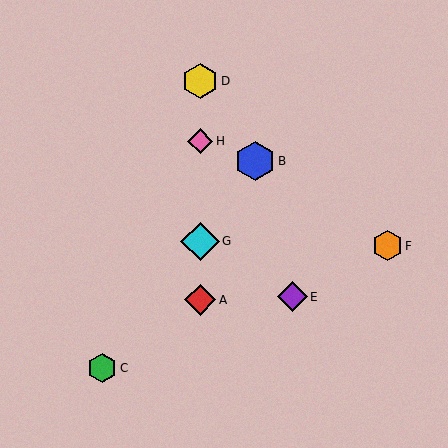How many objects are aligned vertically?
4 objects (A, D, G, H) are aligned vertically.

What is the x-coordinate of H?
Object H is at x≈200.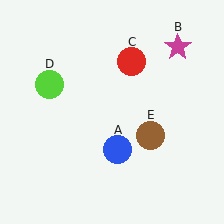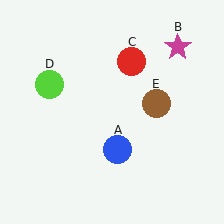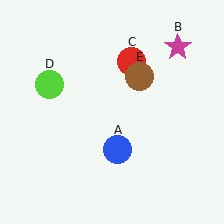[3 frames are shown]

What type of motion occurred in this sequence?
The brown circle (object E) rotated counterclockwise around the center of the scene.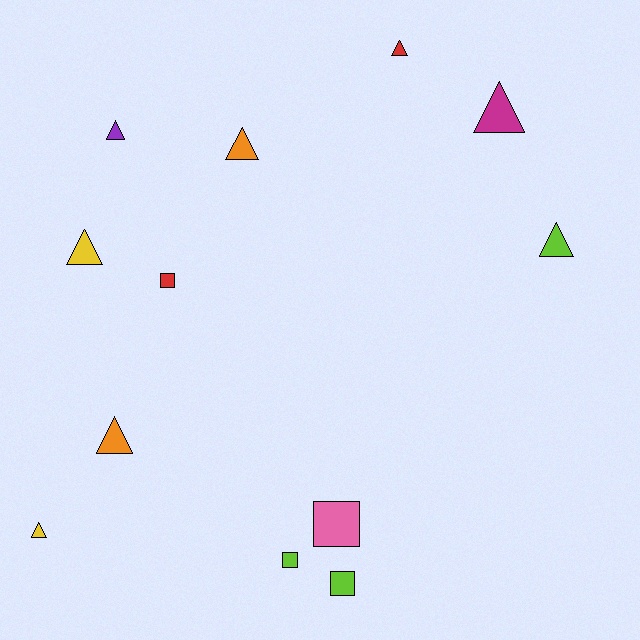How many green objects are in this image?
There are no green objects.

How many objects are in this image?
There are 12 objects.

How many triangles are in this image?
There are 8 triangles.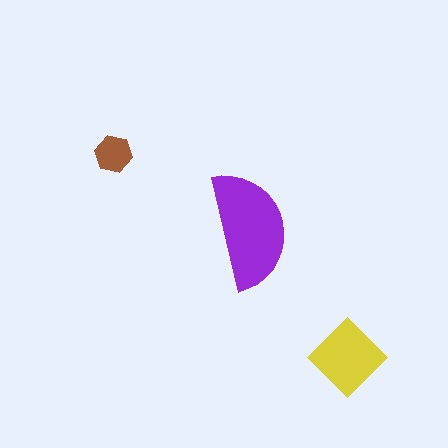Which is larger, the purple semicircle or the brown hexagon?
The purple semicircle.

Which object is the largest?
The purple semicircle.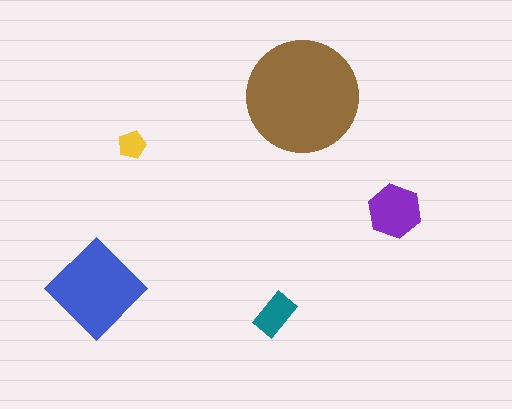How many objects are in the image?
There are 5 objects in the image.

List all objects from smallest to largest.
The yellow pentagon, the teal rectangle, the purple hexagon, the blue diamond, the brown circle.